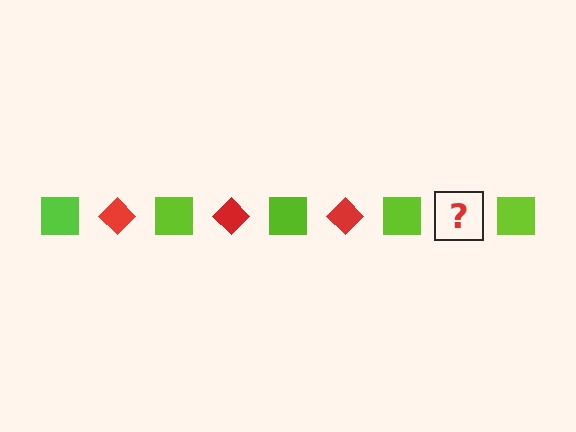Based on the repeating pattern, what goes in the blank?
The blank should be a red diamond.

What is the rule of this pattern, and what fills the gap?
The rule is that the pattern alternates between lime square and red diamond. The gap should be filled with a red diamond.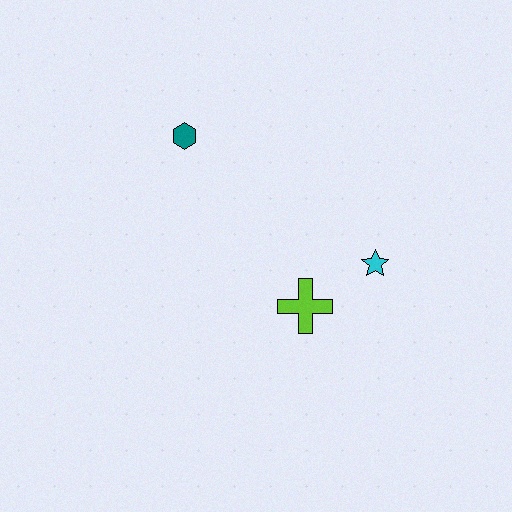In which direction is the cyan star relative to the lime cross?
The cyan star is to the right of the lime cross.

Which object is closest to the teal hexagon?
The lime cross is closest to the teal hexagon.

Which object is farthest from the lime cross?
The teal hexagon is farthest from the lime cross.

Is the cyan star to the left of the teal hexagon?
No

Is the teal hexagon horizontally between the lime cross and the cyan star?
No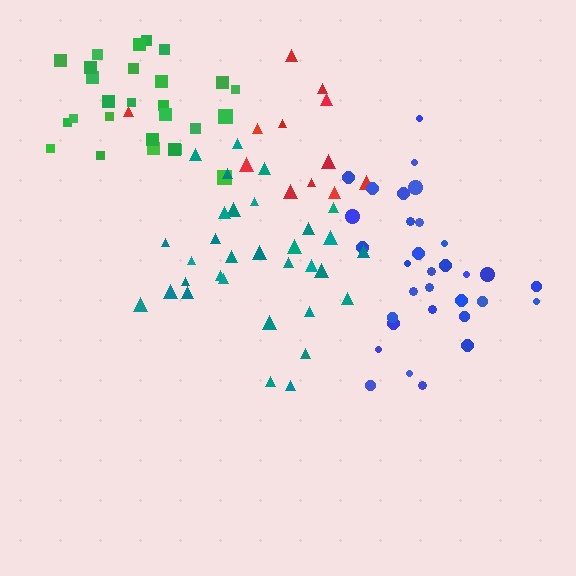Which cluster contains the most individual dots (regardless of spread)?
Blue (34).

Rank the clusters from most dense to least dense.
blue, green, teal, red.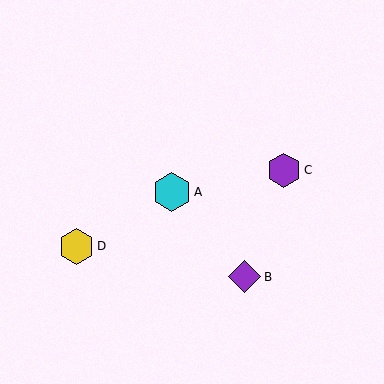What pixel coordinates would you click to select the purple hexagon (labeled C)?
Click at (284, 170) to select the purple hexagon C.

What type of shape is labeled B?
Shape B is a purple diamond.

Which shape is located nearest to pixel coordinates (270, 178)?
The purple hexagon (labeled C) at (284, 170) is nearest to that location.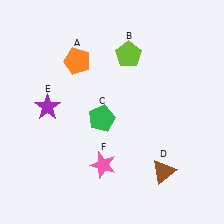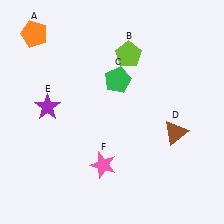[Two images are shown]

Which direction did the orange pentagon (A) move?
The orange pentagon (A) moved left.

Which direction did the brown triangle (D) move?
The brown triangle (D) moved up.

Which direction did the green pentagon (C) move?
The green pentagon (C) moved up.